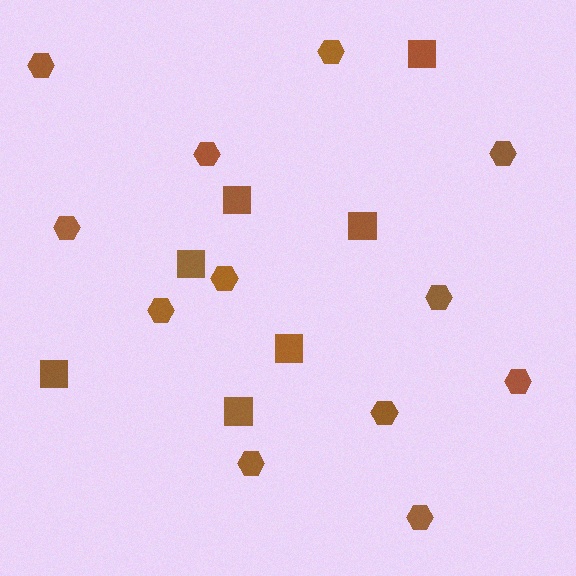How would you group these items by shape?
There are 2 groups: one group of squares (7) and one group of hexagons (12).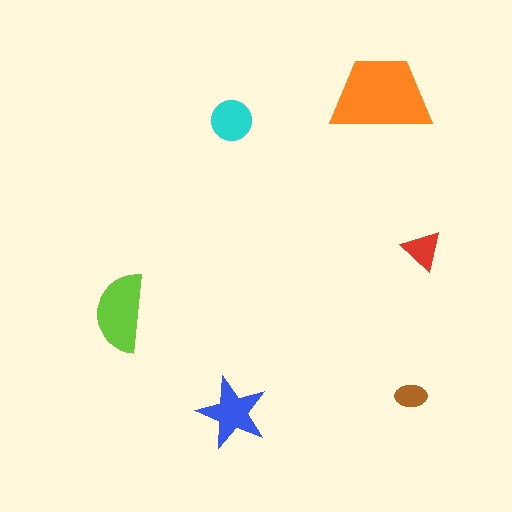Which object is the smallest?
The brown ellipse.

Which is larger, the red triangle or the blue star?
The blue star.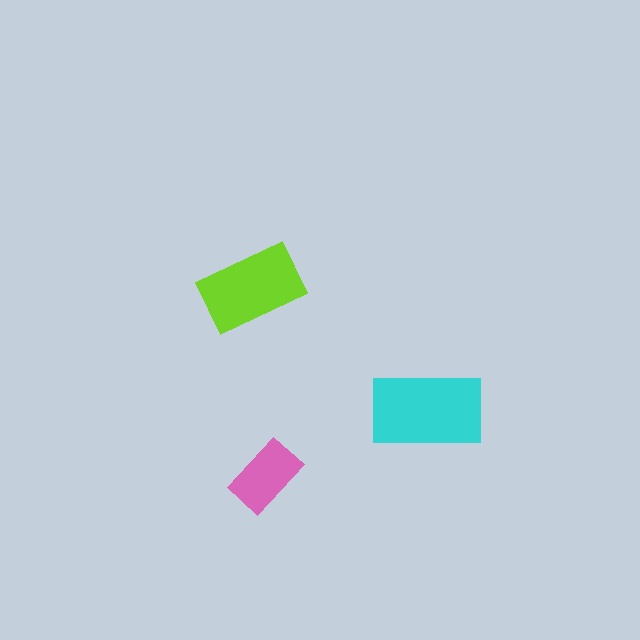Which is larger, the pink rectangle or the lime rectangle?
The lime one.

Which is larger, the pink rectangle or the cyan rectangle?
The cyan one.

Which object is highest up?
The lime rectangle is topmost.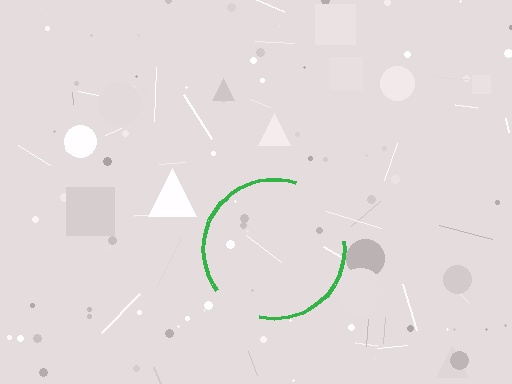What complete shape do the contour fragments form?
The contour fragments form a circle.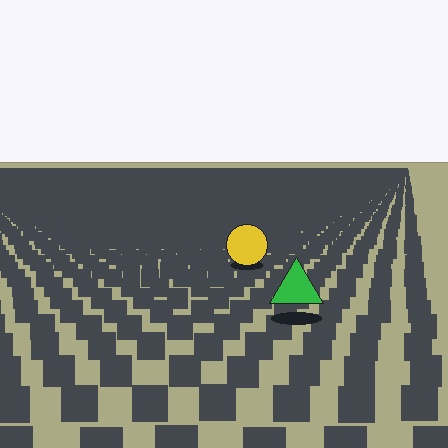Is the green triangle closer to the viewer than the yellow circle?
Yes. The green triangle is closer — you can tell from the texture gradient: the ground texture is coarser near it.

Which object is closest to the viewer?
The green triangle is closest. The texture marks near it are larger and more spread out.